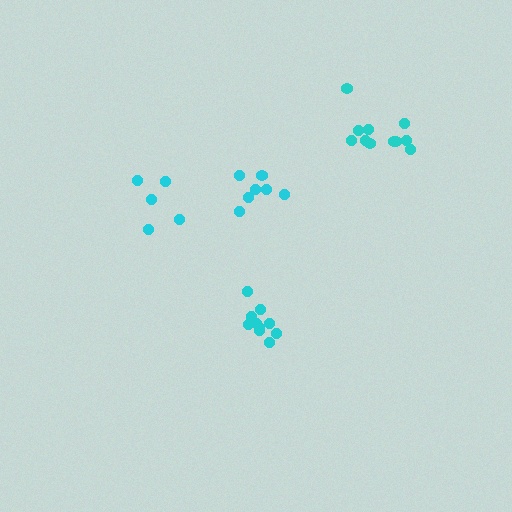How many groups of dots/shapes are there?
There are 4 groups.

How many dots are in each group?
Group 1: 10 dots, Group 2: 11 dots, Group 3: 5 dots, Group 4: 7 dots (33 total).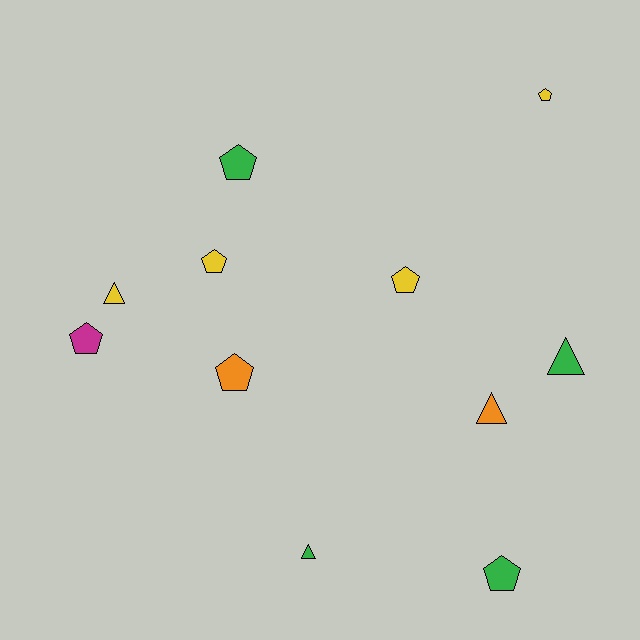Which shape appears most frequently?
Pentagon, with 7 objects.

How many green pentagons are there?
There are 2 green pentagons.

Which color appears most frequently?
Yellow, with 4 objects.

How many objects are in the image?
There are 11 objects.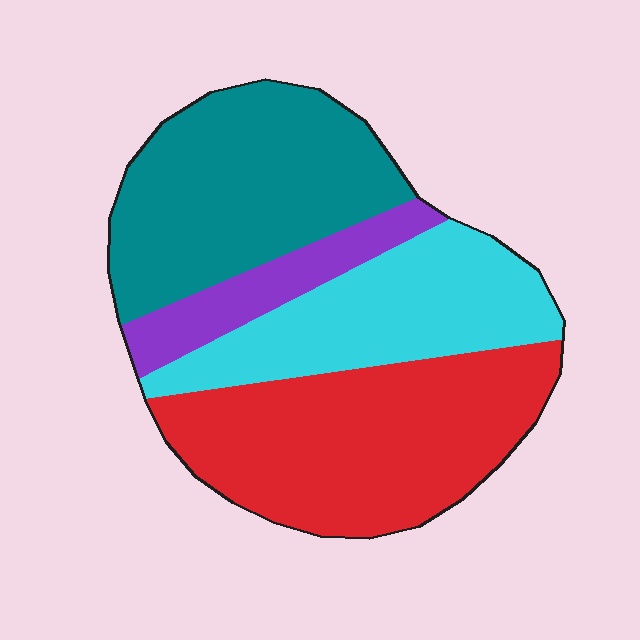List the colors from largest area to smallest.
From largest to smallest: red, teal, cyan, purple.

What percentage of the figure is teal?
Teal takes up about one third (1/3) of the figure.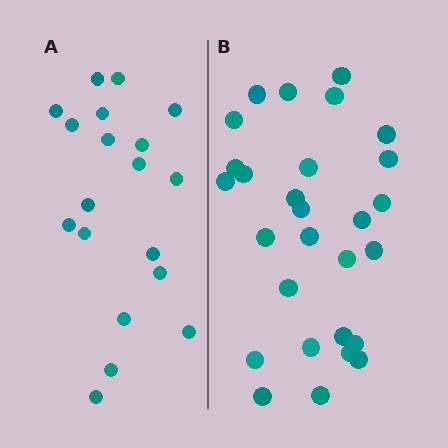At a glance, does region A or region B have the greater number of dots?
Region B (the right region) has more dots.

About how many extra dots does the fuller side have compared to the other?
Region B has roughly 8 or so more dots than region A.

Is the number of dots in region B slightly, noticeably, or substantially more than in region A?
Region B has substantially more. The ratio is roughly 1.5 to 1.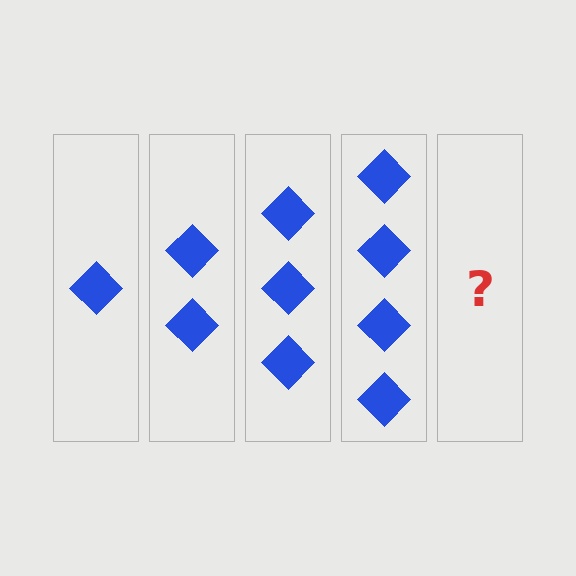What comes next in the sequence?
The next element should be 5 diamonds.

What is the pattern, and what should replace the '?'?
The pattern is that each step adds one more diamond. The '?' should be 5 diamonds.